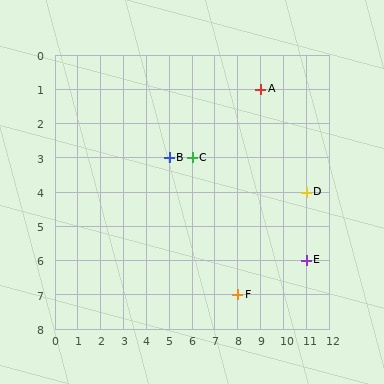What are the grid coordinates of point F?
Point F is at grid coordinates (8, 7).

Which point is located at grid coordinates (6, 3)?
Point C is at (6, 3).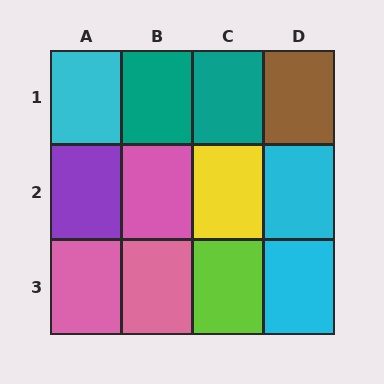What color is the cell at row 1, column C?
Teal.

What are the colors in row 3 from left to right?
Pink, pink, lime, cyan.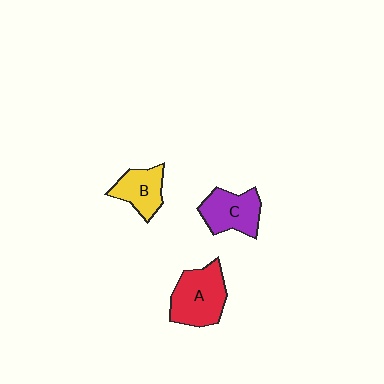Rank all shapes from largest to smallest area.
From largest to smallest: A (red), C (purple), B (yellow).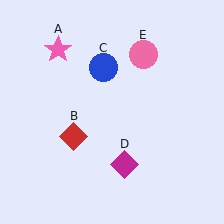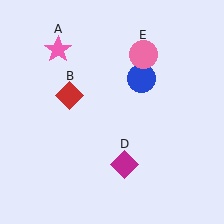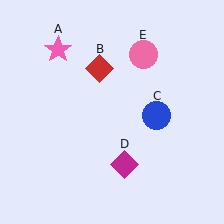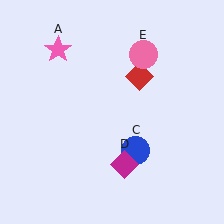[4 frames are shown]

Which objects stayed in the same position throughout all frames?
Pink star (object A) and magenta diamond (object D) and pink circle (object E) remained stationary.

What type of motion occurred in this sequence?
The red diamond (object B), blue circle (object C) rotated clockwise around the center of the scene.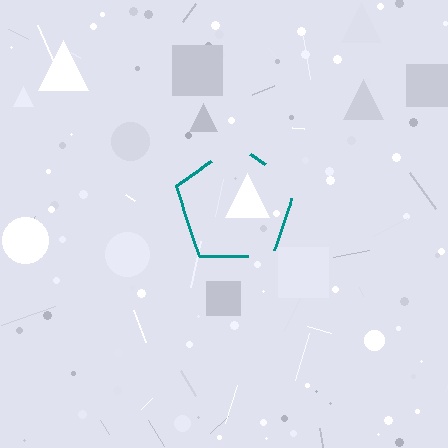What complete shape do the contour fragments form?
The contour fragments form a pentagon.